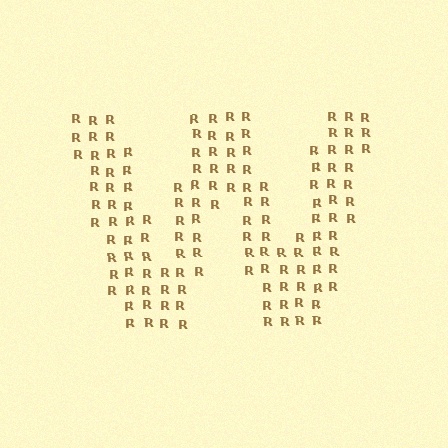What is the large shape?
The large shape is the letter W.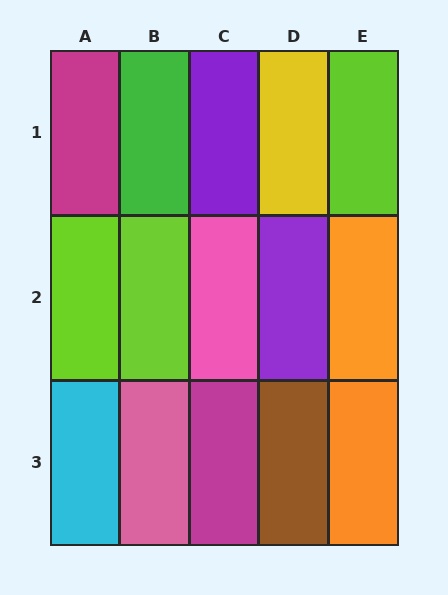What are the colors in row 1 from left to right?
Magenta, green, purple, yellow, lime.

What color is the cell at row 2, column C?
Pink.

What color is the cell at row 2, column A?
Lime.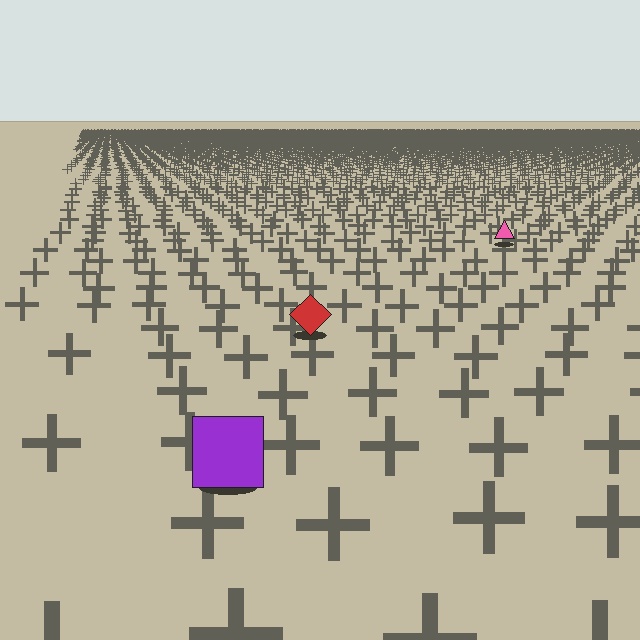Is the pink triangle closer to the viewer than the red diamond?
No. The red diamond is closer — you can tell from the texture gradient: the ground texture is coarser near it.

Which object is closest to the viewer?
The purple square is closest. The texture marks near it are larger and more spread out.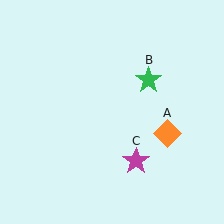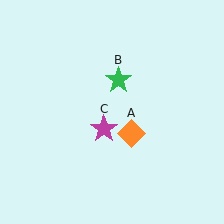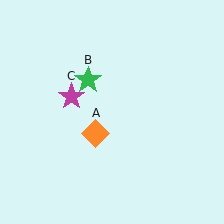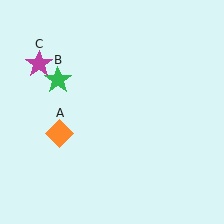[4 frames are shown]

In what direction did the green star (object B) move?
The green star (object B) moved left.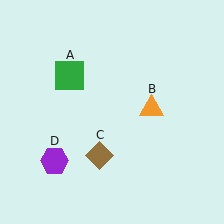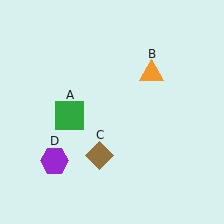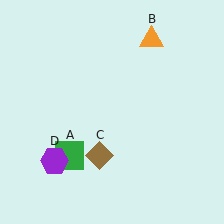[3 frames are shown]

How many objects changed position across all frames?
2 objects changed position: green square (object A), orange triangle (object B).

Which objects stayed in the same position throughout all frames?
Brown diamond (object C) and purple hexagon (object D) remained stationary.